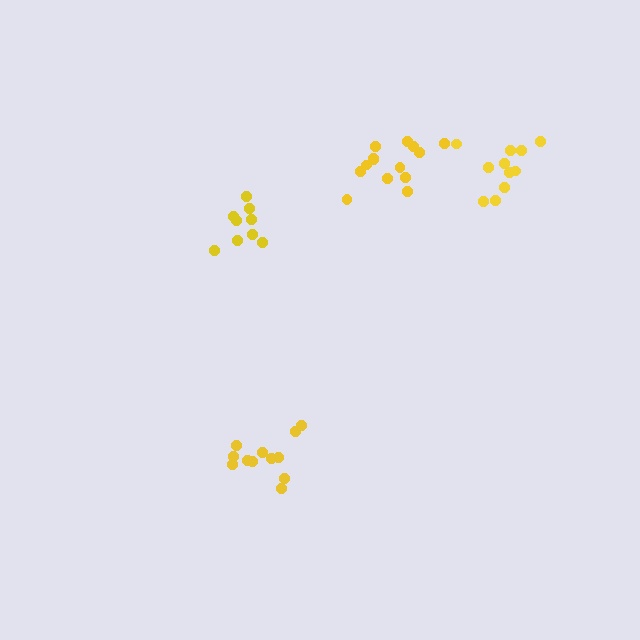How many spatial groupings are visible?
There are 4 spatial groupings.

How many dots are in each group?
Group 1: 14 dots, Group 2: 12 dots, Group 3: 9 dots, Group 4: 11 dots (46 total).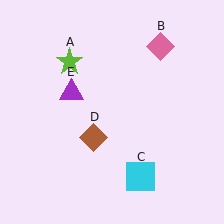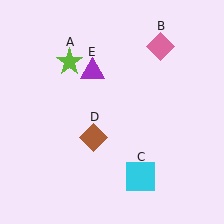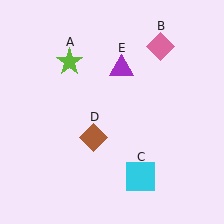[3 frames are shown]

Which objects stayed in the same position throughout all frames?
Lime star (object A) and pink diamond (object B) and cyan square (object C) and brown diamond (object D) remained stationary.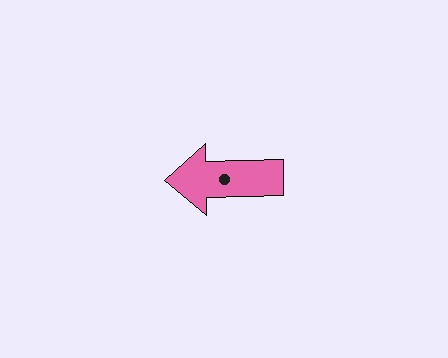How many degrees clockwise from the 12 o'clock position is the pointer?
Approximately 269 degrees.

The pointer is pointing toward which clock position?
Roughly 9 o'clock.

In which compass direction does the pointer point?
West.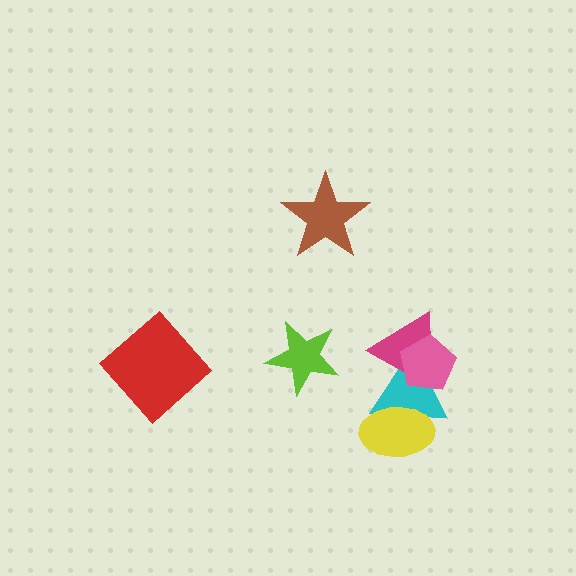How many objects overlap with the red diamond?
0 objects overlap with the red diamond.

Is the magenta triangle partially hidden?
Yes, it is partially covered by another shape.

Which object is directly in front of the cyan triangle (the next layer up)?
The magenta triangle is directly in front of the cyan triangle.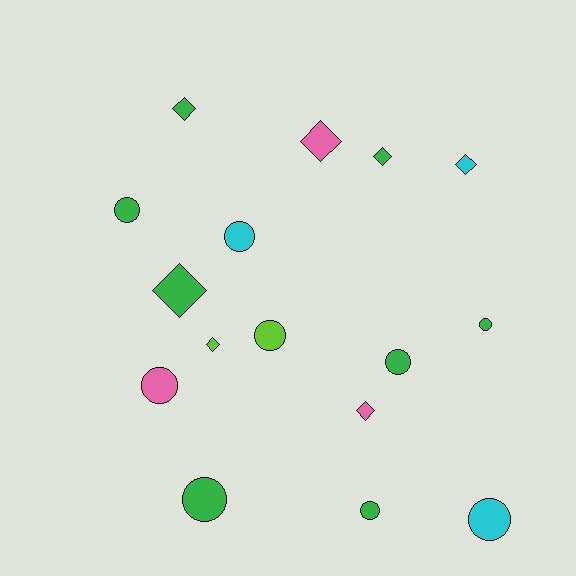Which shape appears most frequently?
Circle, with 9 objects.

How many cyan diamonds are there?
There is 1 cyan diamond.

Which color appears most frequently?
Green, with 8 objects.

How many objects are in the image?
There are 16 objects.